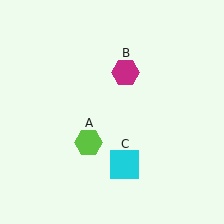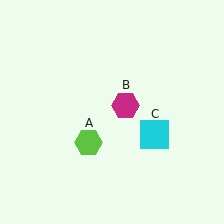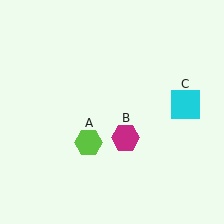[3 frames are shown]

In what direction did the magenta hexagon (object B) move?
The magenta hexagon (object B) moved down.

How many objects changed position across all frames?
2 objects changed position: magenta hexagon (object B), cyan square (object C).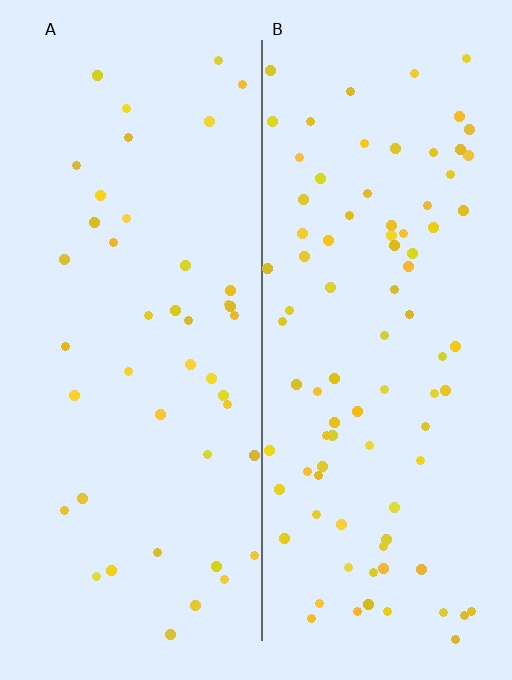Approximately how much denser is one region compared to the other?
Approximately 2.0× — region B over region A.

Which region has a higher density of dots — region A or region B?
B (the right).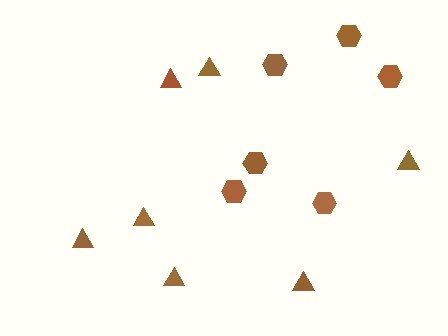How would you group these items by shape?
There are 2 groups: one group of hexagons (6) and one group of triangles (7).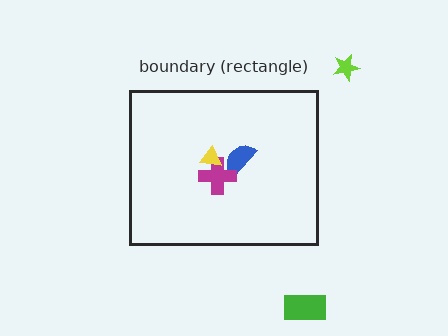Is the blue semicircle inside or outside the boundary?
Inside.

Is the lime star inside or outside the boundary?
Outside.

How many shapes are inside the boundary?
3 inside, 2 outside.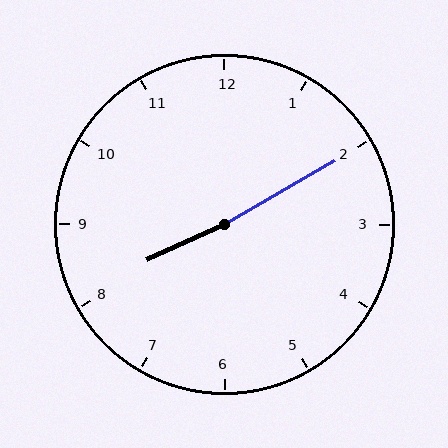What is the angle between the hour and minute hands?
Approximately 175 degrees.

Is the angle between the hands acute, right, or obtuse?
It is obtuse.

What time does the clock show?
8:10.